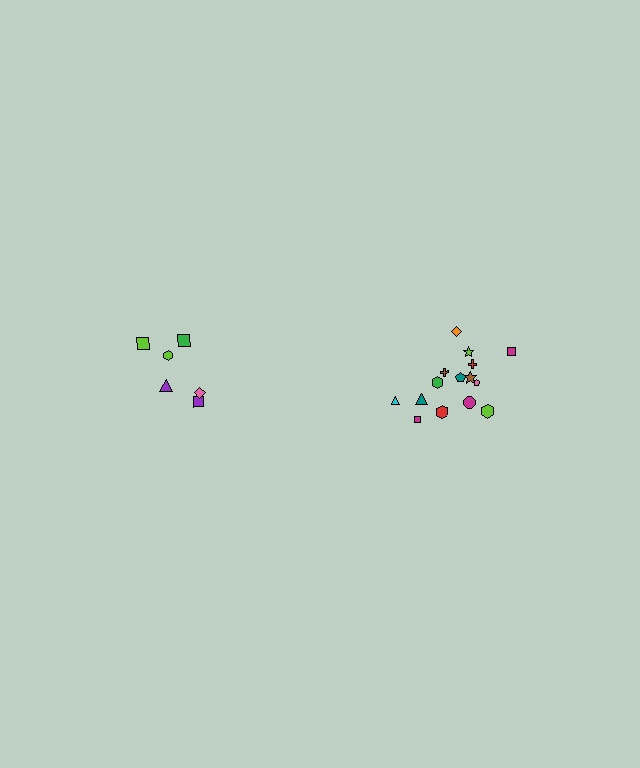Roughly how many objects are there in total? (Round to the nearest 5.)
Roughly 20 objects in total.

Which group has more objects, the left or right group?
The right group.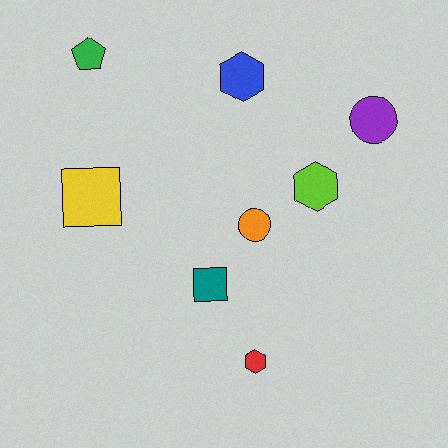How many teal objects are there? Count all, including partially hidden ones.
There is 1 teal object.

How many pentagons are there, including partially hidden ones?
There is 1 pentagon.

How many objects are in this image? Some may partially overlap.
There are 8 objects.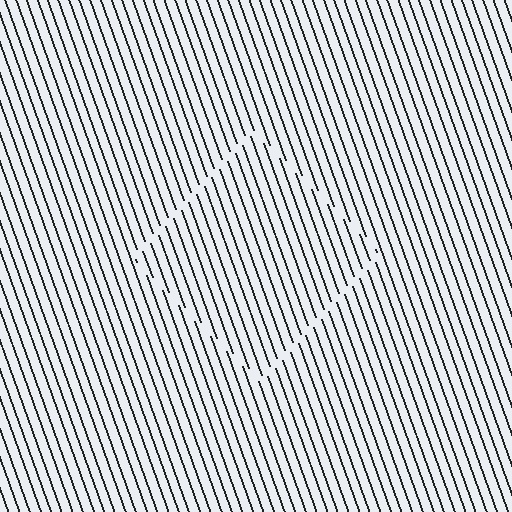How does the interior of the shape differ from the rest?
The interior of the shape contains the same grating, shifted by half a period — the contour is defined by the phase discontinuity where line-ends from the inner and outer gratings abut.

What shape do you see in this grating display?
An illusory square. The interior of the shape contains the same grating, shifted by half a period — the contour is defined by the phase discontinuity where line-ends from the inner and outer gratings abut.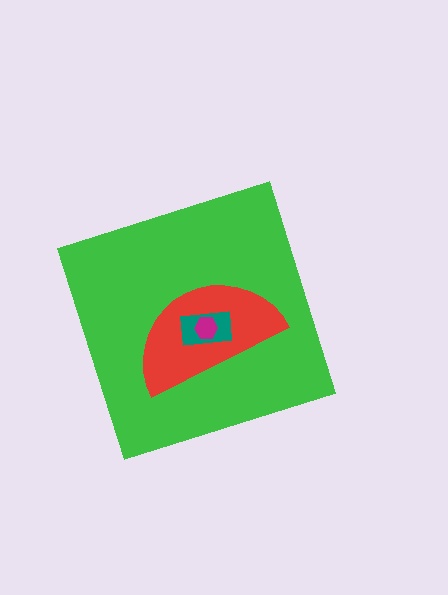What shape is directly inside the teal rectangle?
The magenta hexagon.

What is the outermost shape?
The green diamond.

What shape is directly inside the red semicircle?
The teal rectangle.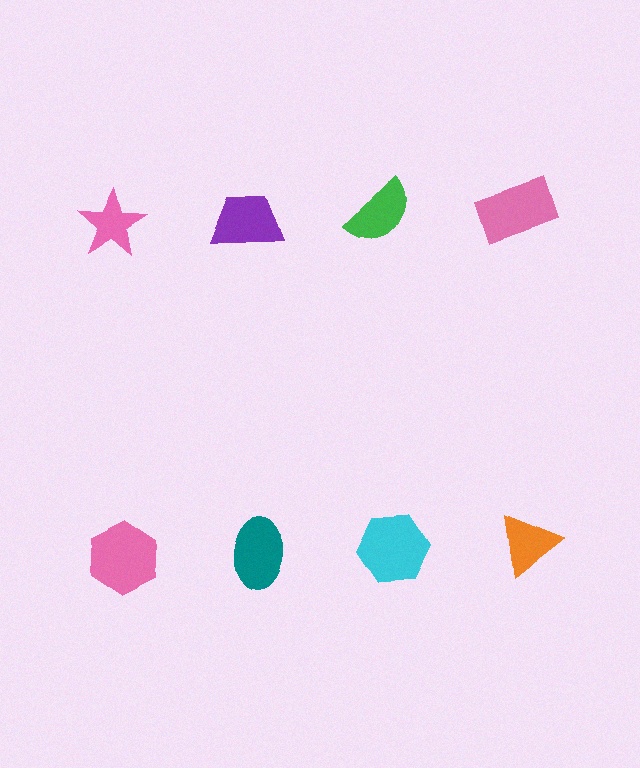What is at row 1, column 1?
A pink star.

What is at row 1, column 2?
A purple trapezoid.